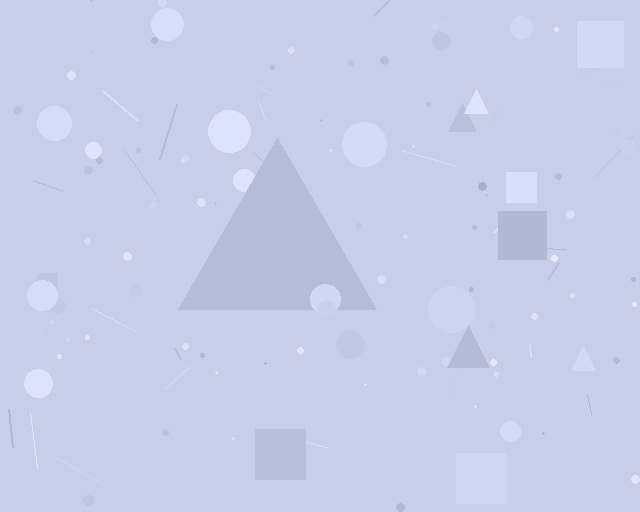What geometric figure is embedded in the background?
A triangle is embedded in the background.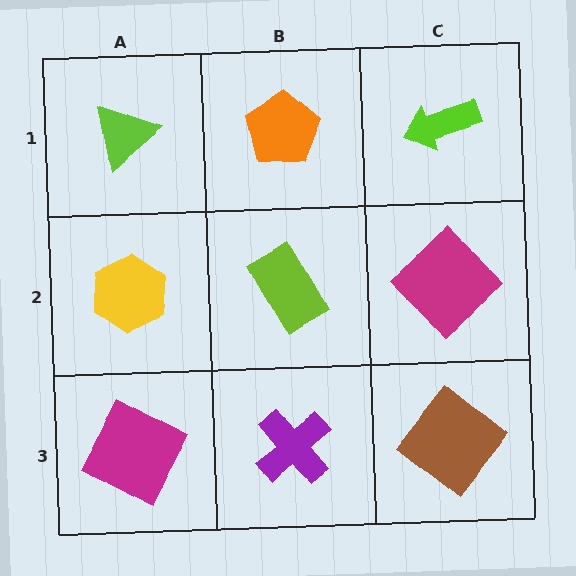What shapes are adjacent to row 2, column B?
An orange pentagon (row 1, column B), a purple cross (row 3, column B), a yellow hexagon (row 2, column A), a magenta diamond (row 2, column C).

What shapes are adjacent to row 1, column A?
A yellow hexagon (row 2, column A), an orange pentagon (row 1, column B).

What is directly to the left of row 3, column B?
A magenta square.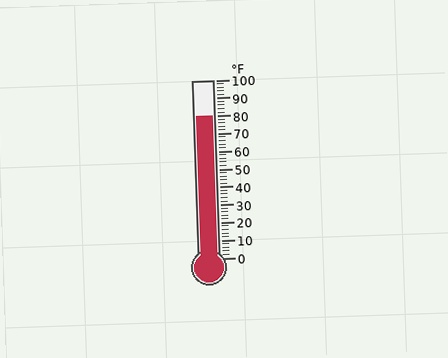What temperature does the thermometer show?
The thermometer shows approximately 80°F.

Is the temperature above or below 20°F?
The temperature is above 20°F.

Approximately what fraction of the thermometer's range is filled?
The thermometer is filled to approximately 80% of its range.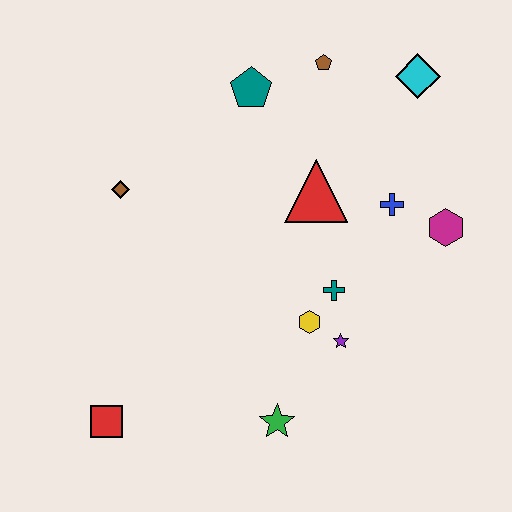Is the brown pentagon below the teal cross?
No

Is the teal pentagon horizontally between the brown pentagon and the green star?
No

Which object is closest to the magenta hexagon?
The blue cross is closest to the magenta hexagon.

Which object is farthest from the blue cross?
The red square is farthest from the blue cross.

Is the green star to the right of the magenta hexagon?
No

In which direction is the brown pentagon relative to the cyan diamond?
The brown pentagon is to the left of the cyan diamond.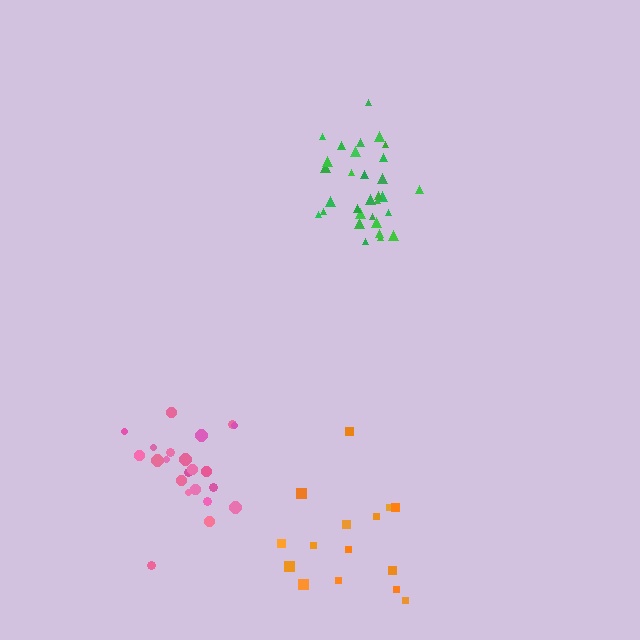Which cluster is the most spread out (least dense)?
Orange.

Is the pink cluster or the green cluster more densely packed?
Green.